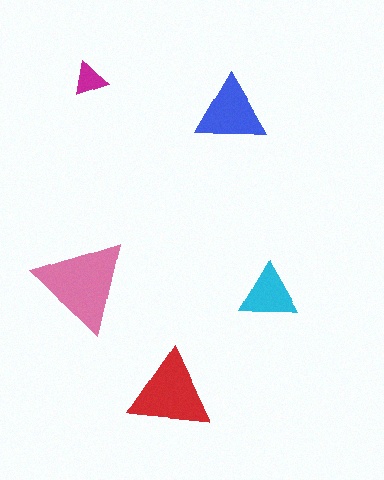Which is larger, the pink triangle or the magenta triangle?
The pink one.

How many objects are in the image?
There are 5 objects in the image.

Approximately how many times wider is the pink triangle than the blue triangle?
About 1.5 times wider.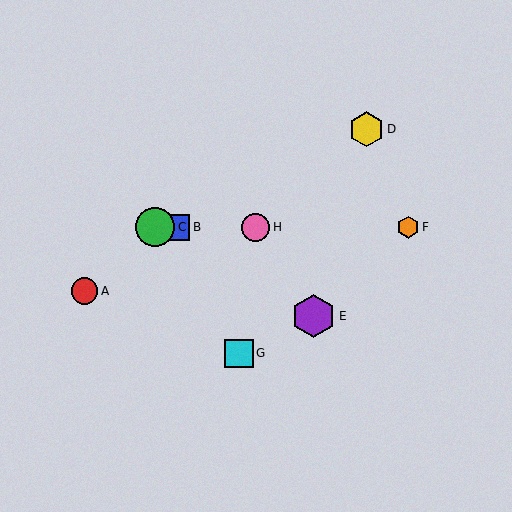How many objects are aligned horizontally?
4 objects (B, C, F, H) are aligned horizontally.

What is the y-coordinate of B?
Object B is at y≈227.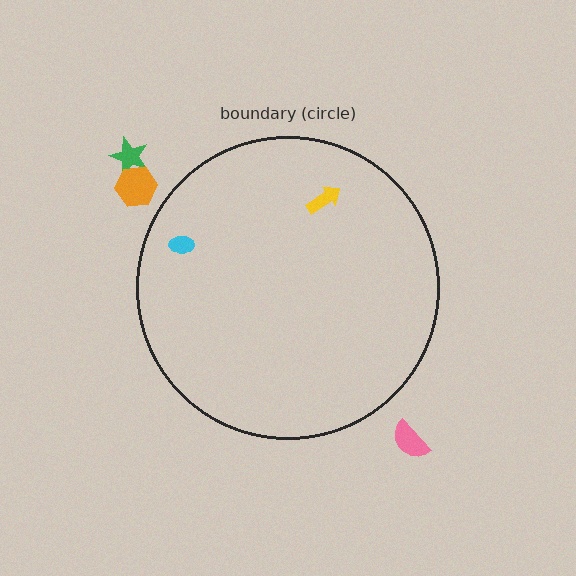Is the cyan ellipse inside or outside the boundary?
Inside.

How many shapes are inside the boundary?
2 inside, 3 outside.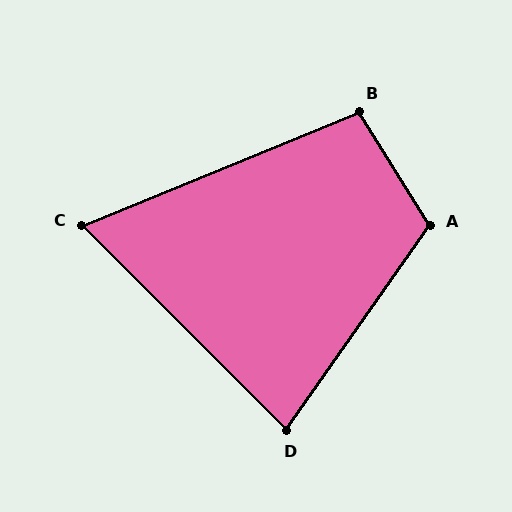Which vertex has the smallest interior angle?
C, at approximately 67 degrees.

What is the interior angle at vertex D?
Approximately 80 degrees (acute).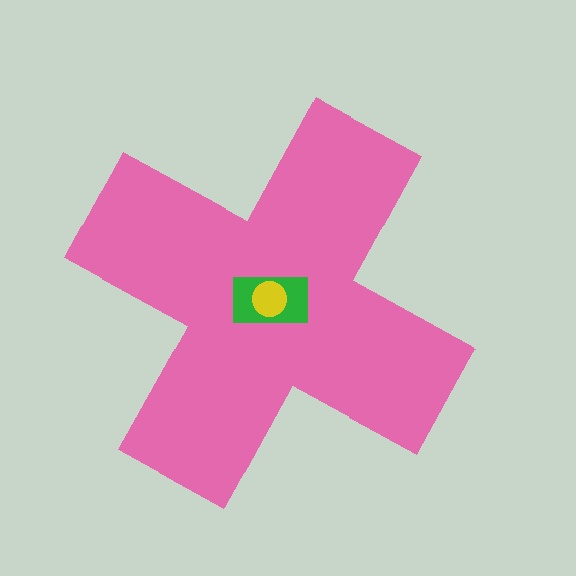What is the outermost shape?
The pink cross.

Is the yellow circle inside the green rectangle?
Yes.